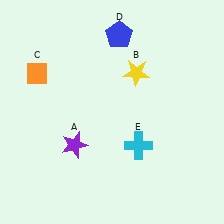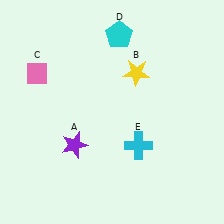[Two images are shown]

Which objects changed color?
C changed from orange to pink. D changed from blue to cyan.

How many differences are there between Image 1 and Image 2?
There are 2 differences between the two images.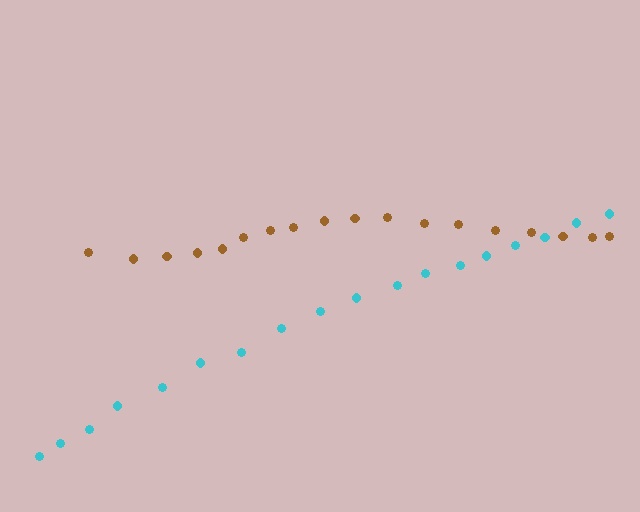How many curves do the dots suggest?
There are 2 distinct paths.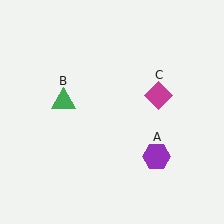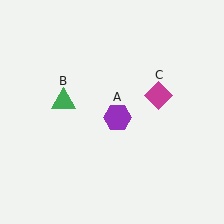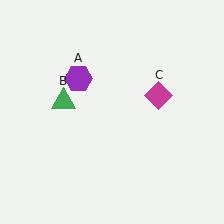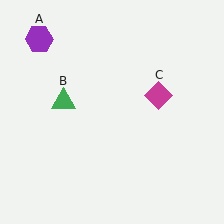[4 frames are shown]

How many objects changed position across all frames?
1 object changed position: purple hexagon (object A).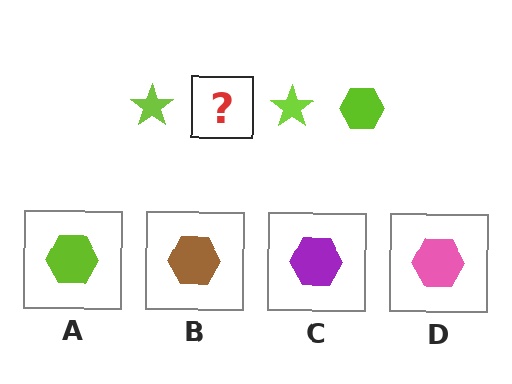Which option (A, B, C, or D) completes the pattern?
A.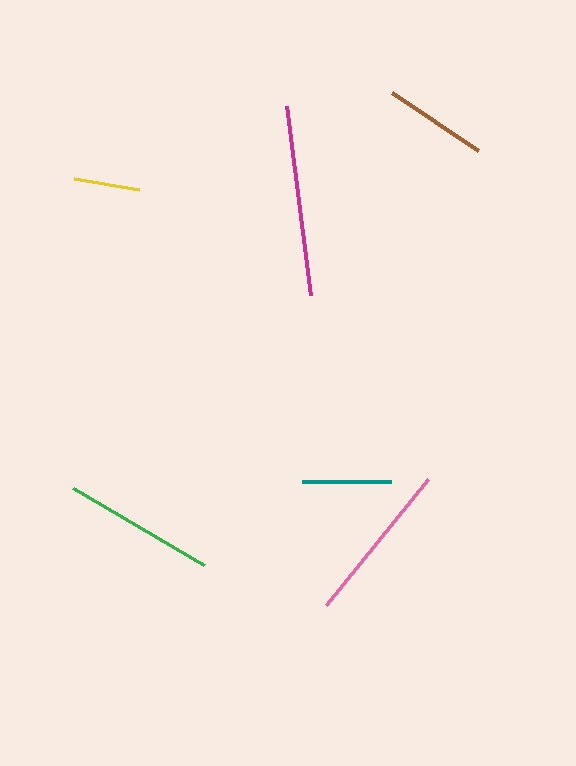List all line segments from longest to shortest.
From longest to shortest: magenta, pink, green, brown, teal, yellow.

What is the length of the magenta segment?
The magenta segment is approximately 190 pixels long.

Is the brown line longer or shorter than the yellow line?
The brown line is longer than the yellow line.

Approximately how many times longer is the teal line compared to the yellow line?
The teal line is approximately 1.3 times the length of the yellow line.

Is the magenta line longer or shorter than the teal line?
The magenta line is longer than the teal line.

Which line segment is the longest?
The magenta line is the longest at approximately 190 pixels.